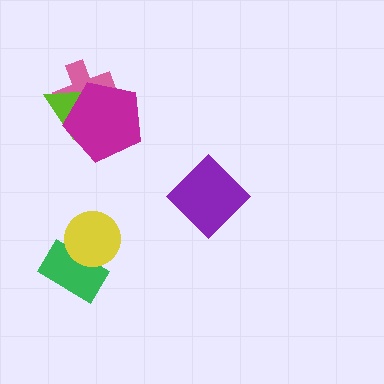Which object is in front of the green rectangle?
The yellow circle is in front of the green rectangle.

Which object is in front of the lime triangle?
The magenta pentagon is in front of the lime triangle.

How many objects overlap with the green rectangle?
1 object overlaps with the green rectangle.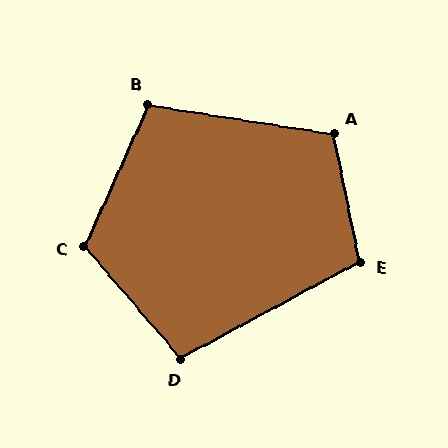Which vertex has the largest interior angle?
C, at approximately 115 degrees.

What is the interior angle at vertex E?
Approximately 106 degrees (obtuse).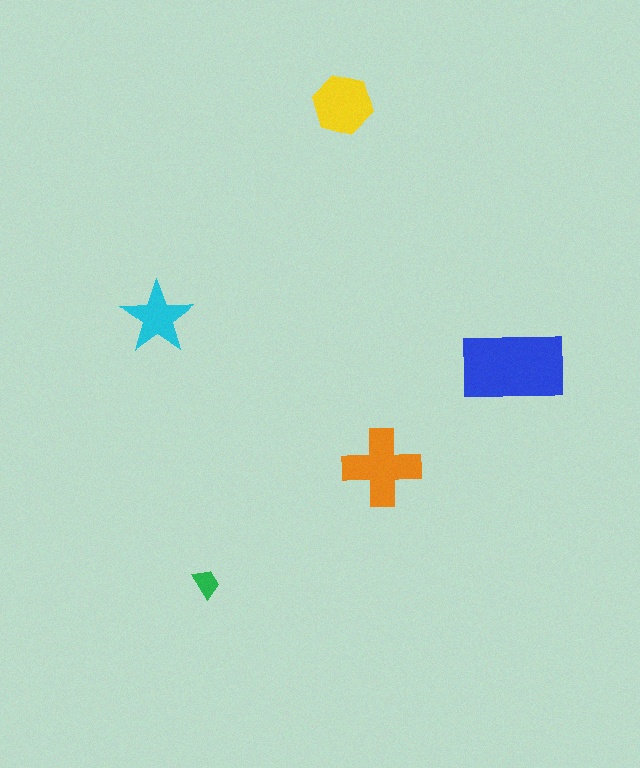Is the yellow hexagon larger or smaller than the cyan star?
Larger.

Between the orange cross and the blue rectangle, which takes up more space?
The blue rectangle.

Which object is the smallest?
The green trapezoid.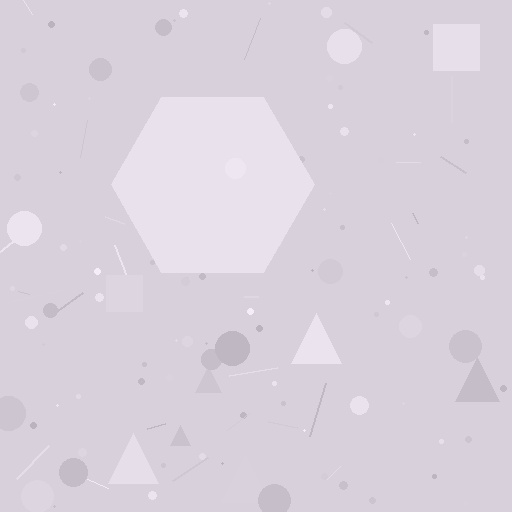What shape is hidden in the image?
A hexagon is hidden in the image.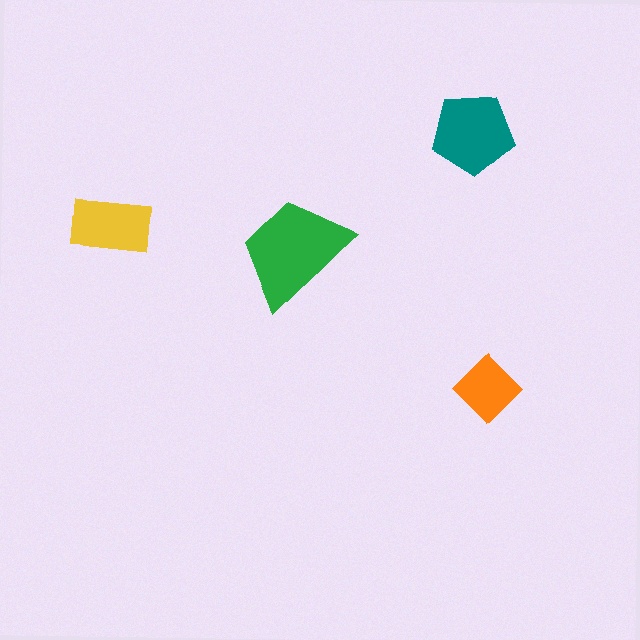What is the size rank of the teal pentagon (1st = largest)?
2nd.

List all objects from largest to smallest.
The green trapezoid, the teal pentagon, the yellow rectangle, the orange diamond.